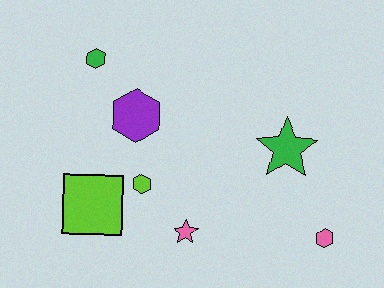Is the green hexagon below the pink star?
No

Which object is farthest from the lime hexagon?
The pink hexagon is farthest from the lime hexagon.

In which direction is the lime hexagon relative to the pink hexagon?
The lime hexagon is to the left of the pink hexagon.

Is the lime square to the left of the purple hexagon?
Yes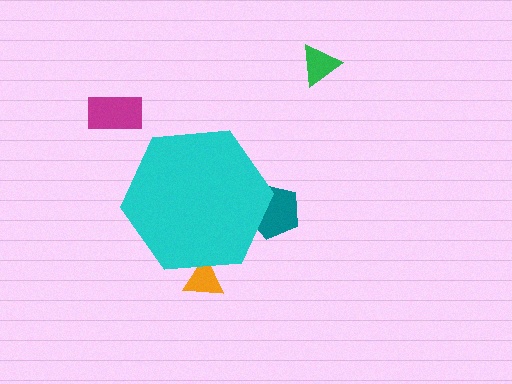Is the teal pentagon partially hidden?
Yes, the teal pentagon is partially hidden behind the cyan hexagon.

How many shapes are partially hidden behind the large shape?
2 shapes are partially hidden.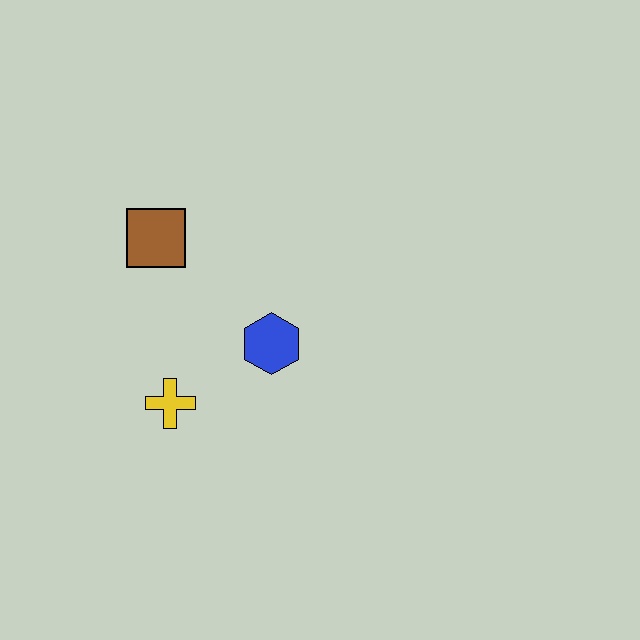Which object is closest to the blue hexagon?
The yellow cross is closest to the blue hexagon.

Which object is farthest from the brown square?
The yellow cross is farthest from the brown square.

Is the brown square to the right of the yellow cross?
No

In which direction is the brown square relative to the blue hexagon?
The brown square is to the left of the blue hexagon.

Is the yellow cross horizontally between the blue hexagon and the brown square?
Yes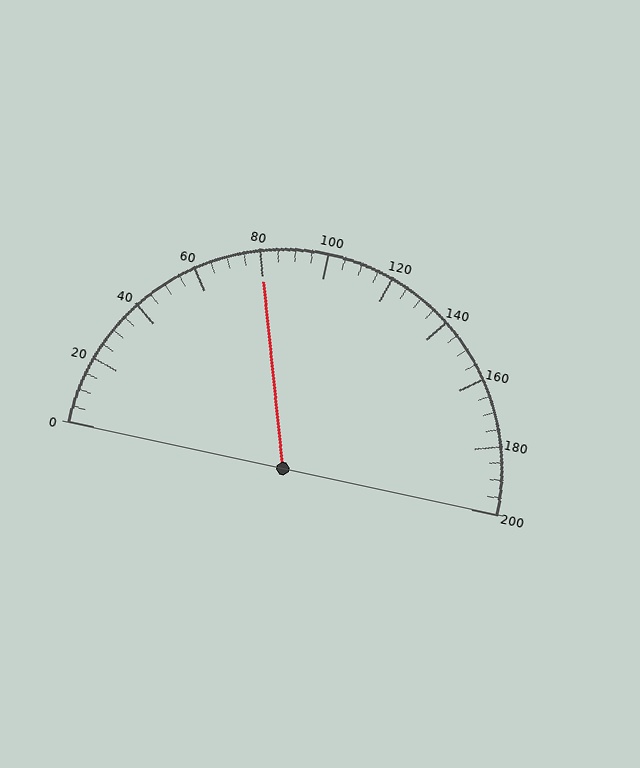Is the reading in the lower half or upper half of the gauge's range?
The reading is in the lower half of the range (0 to 200).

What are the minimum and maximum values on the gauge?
The gauge ranges from 0 to 200.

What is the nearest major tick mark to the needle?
The nearest major tick mark is 80.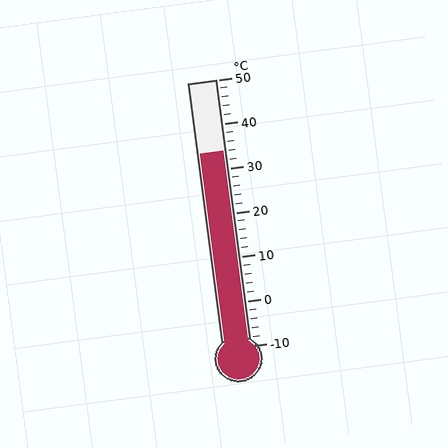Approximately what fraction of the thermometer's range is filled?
The thermometer is filled to approximately 75% of its range.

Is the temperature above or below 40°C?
The temperature is below 40°C.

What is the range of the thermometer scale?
The thermometer scale ranges from -10°C to 50°C.